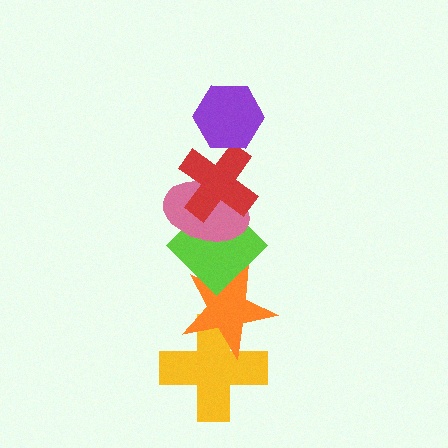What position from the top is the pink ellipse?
The pink ellipse is 3rd from the top.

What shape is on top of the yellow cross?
The orange star is on top of the yellow cross.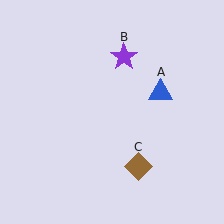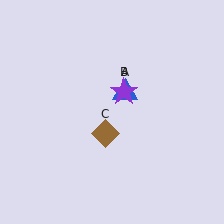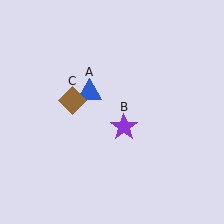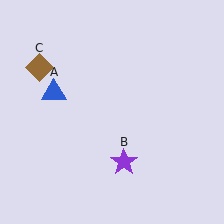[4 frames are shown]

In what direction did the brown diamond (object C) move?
The brown diamond (object C) moved up and to the left.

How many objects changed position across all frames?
3 objects changed position: blue triangle (object A), purple star (object B), brown diamond (object C).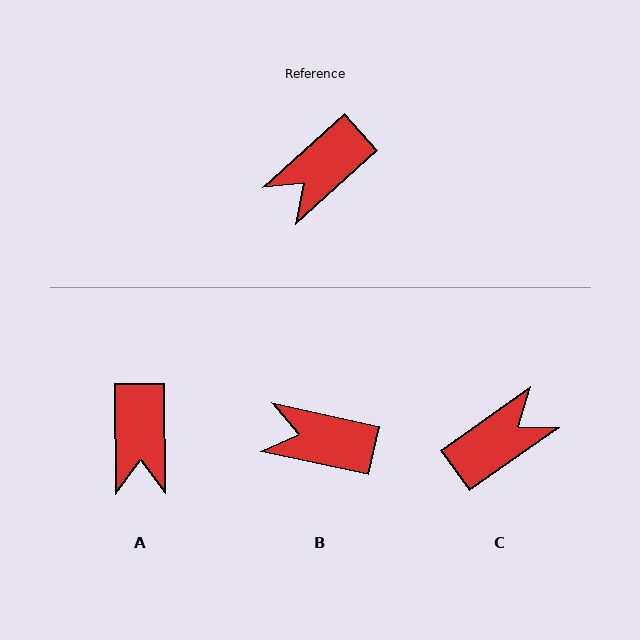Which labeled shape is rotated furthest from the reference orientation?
C, about 173 degrees away.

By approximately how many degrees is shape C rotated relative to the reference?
Approximately 173 degrees counter-clockwise.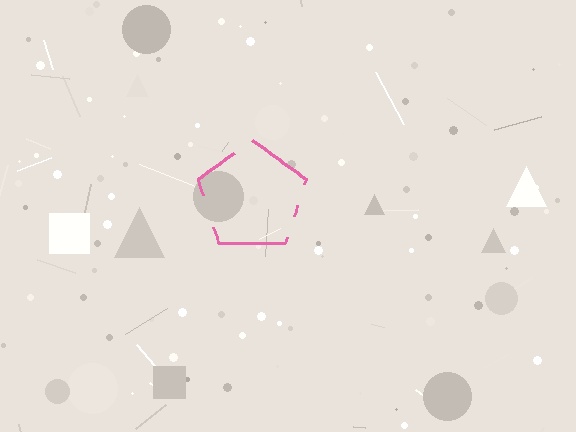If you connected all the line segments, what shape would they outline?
They would outline a pentagon.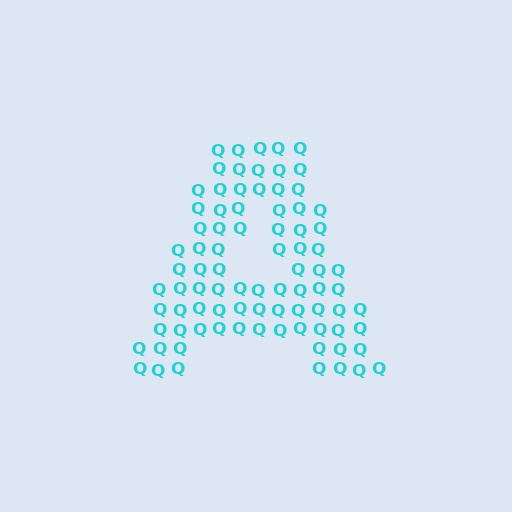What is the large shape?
The large shape is the letter A.